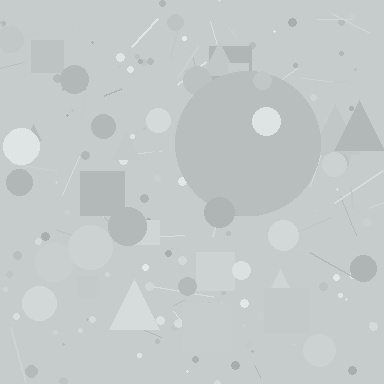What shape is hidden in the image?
A circle is hidden in the image.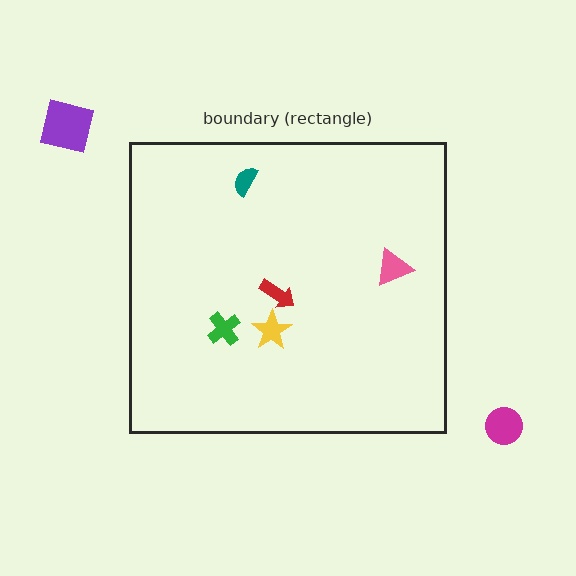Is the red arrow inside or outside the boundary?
Inside.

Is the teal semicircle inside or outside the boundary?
Inside.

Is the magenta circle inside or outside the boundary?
Outside.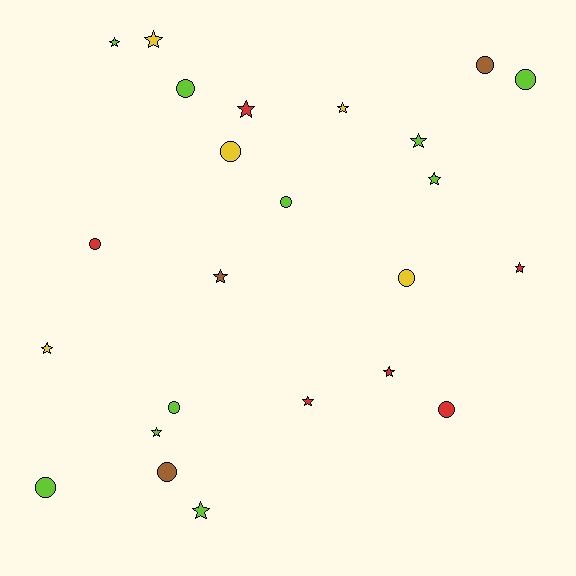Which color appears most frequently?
Lime, with 10 objects.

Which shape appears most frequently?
Star, with 13 objects.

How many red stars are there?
There are 4 red stars.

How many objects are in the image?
There are 24 objects.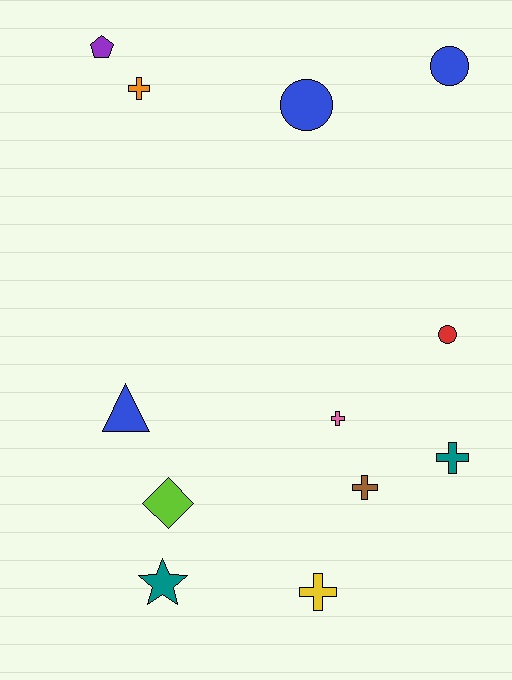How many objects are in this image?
There are 12 objects.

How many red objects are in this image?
There is 1 red object.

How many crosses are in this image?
There are 5 crosses.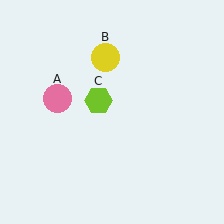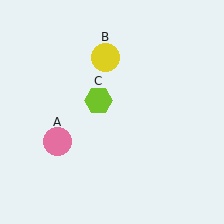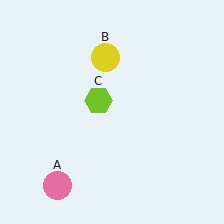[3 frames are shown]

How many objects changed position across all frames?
1 object changed position: pink circle (object A).